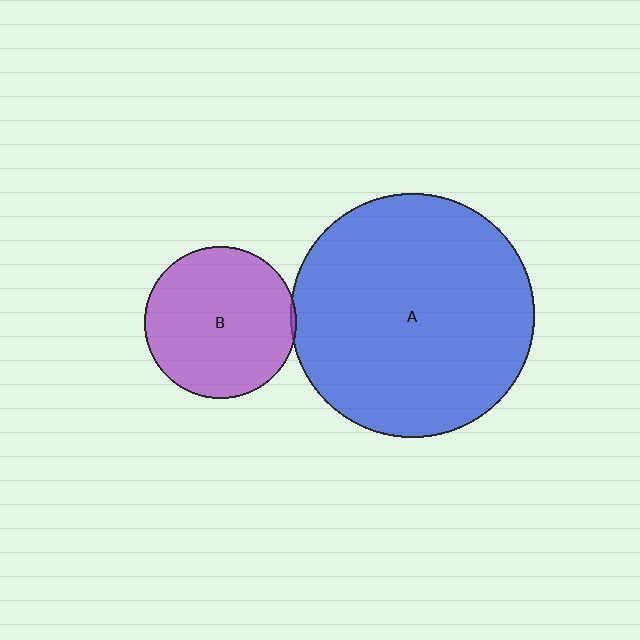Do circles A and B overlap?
Yes.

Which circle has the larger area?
Circle A (blue).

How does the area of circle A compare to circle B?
Approximately 2.6 times.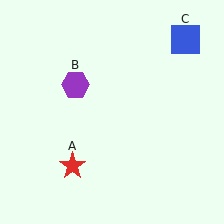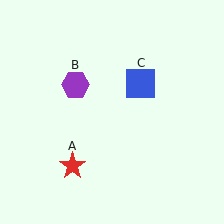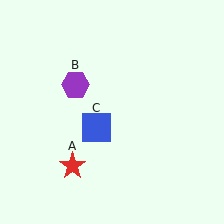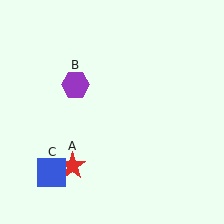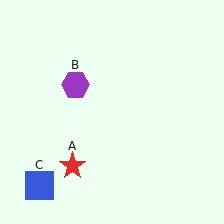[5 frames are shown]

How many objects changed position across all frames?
1 object changed position: blue square (object C).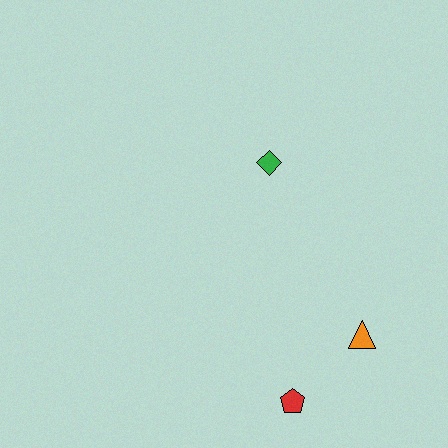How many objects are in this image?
There are 3 objects.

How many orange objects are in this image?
There is 1 orange object.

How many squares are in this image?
There are no squares.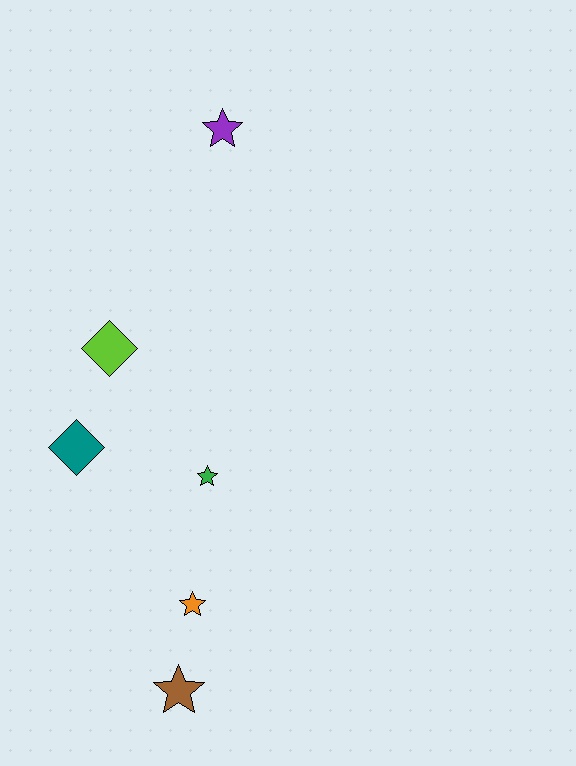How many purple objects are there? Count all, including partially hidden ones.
There is 1 purple object.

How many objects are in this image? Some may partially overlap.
There are 6 objects.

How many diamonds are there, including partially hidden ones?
There are 2 diamonds.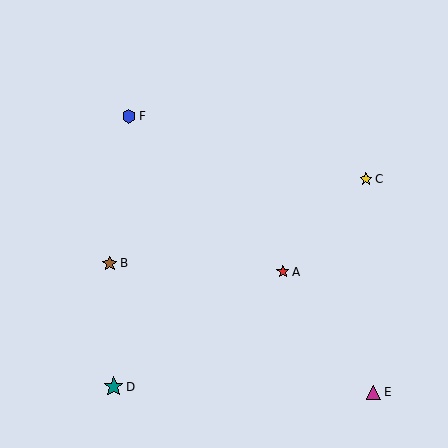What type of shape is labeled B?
Shape B is a brown star.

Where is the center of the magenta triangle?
The center of the magenta triangle is at (374, 392).